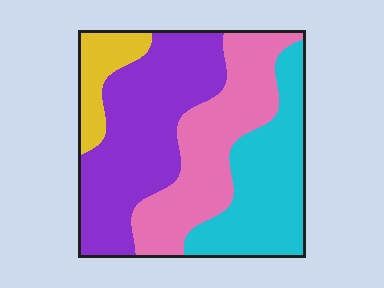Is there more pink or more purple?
Purple.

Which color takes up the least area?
Yellow, at roughly 10%.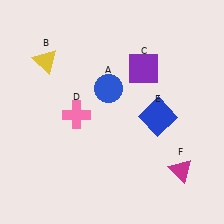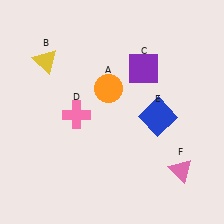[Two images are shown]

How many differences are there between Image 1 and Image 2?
There are 2 differences between the two images.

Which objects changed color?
A changed from blue to orange. F changed from magenta to pink.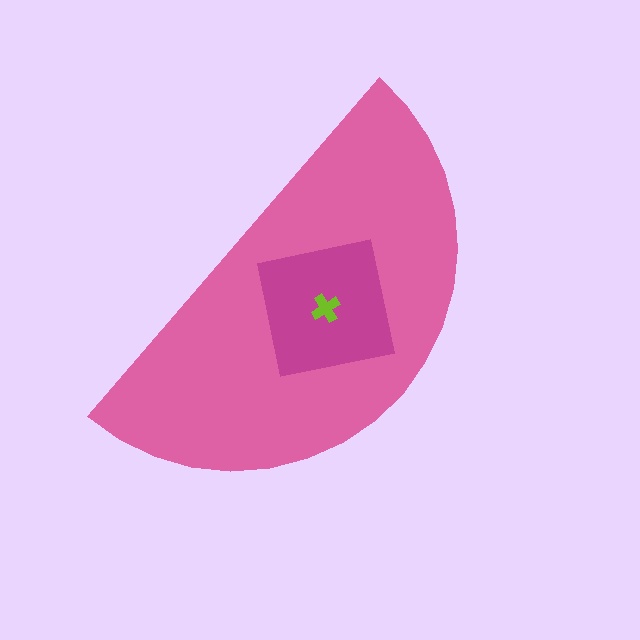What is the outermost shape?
The pink semicircle.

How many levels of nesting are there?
3.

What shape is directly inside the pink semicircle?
The magenta square.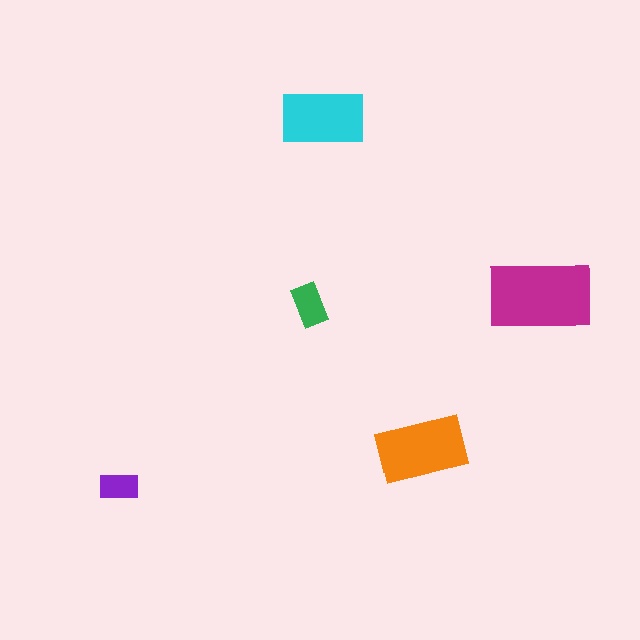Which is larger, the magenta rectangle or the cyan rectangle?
The magenta one.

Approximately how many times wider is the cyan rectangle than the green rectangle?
About 2 times wider.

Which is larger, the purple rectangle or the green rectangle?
The green one.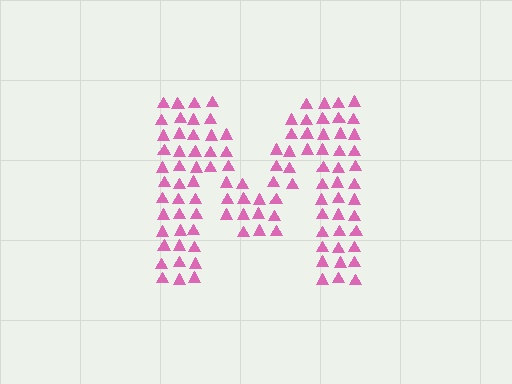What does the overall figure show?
The overall figure shows the letter M.